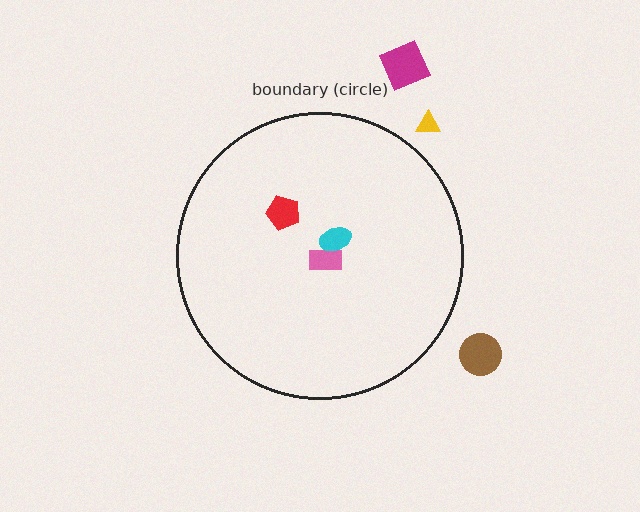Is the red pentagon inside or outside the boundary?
Inside.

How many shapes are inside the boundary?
3 inside, 3 outside.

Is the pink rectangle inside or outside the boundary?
Inside.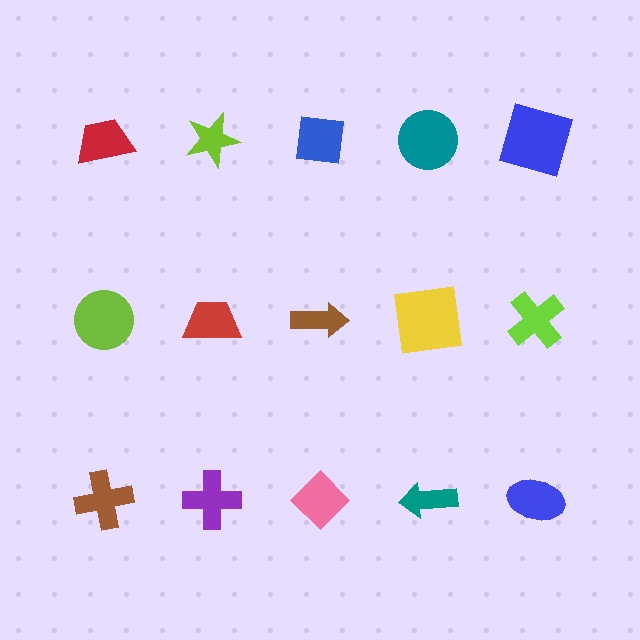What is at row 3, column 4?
A teal arrow.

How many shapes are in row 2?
5 shapes.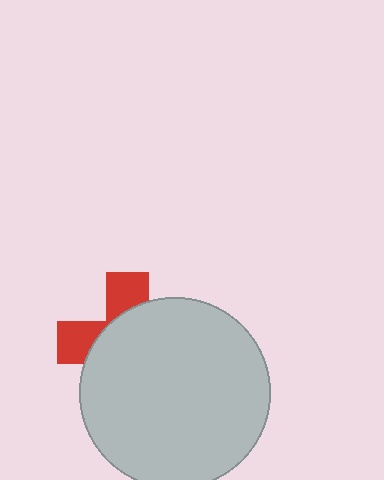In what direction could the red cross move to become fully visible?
The red cross could move toward the upper-left. That would shift it out from behind the light gray circle entirely.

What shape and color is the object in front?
The object in front is a light gray circle.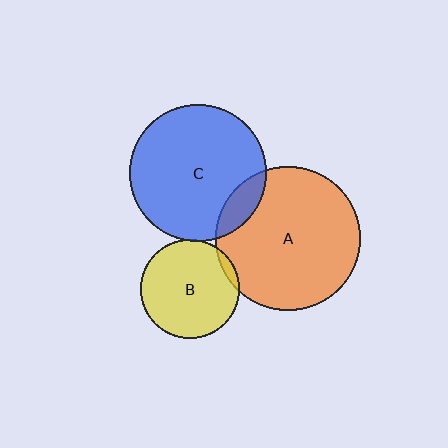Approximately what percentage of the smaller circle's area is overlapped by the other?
Approximately 10%.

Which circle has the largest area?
Circle A (orange).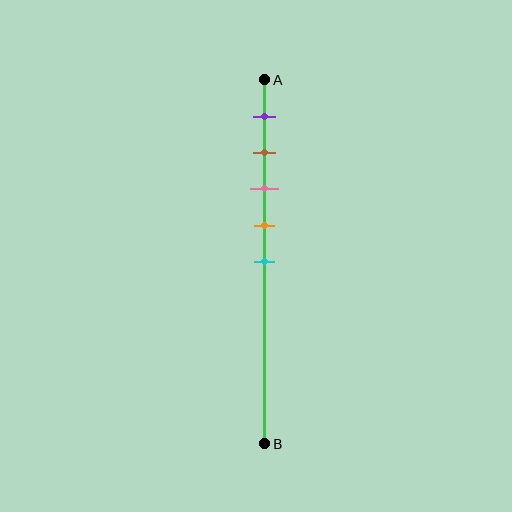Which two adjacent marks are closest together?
The brown and pink marks are the closest adjacent pair.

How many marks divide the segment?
There are 5 marks dividing the segment.